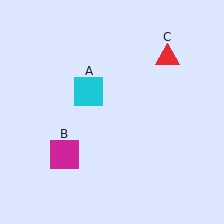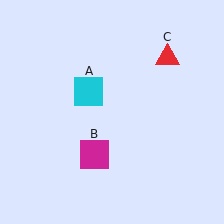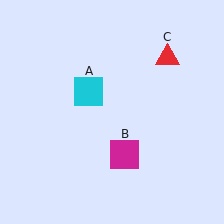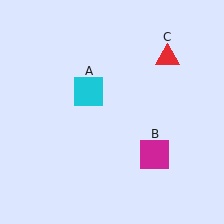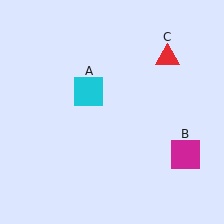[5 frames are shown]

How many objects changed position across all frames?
1 object changed position: magenta square (object B).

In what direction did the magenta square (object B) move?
The magenta square (object B) moved right.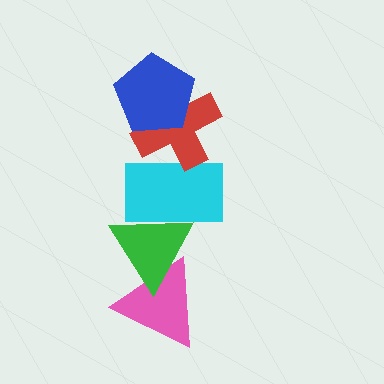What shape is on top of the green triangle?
The cyan rectangle is on top of the green triangle.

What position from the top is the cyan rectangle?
The cyan rectangle is 3rd from the top.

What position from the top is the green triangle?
The green triangle is 4th from the top.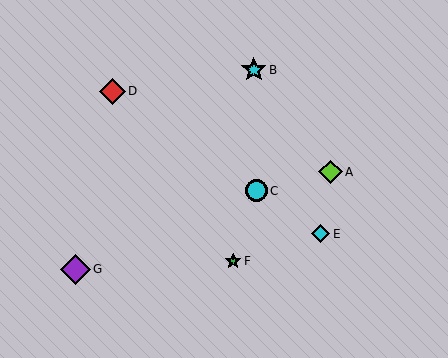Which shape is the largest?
The purple diamond (labeled G) is the largest.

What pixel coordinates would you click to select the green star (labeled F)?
Click at (233, 261) to select the green star F.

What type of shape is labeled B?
Shape B is a cyan star.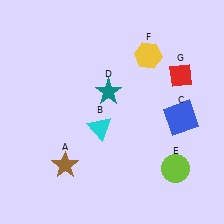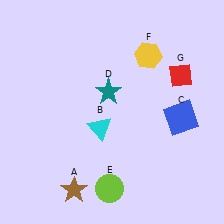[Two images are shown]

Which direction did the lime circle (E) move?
The lime circle (E) moved left.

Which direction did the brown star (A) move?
The brown star (A) moved down.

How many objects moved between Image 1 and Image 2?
2 objects moved between the two images.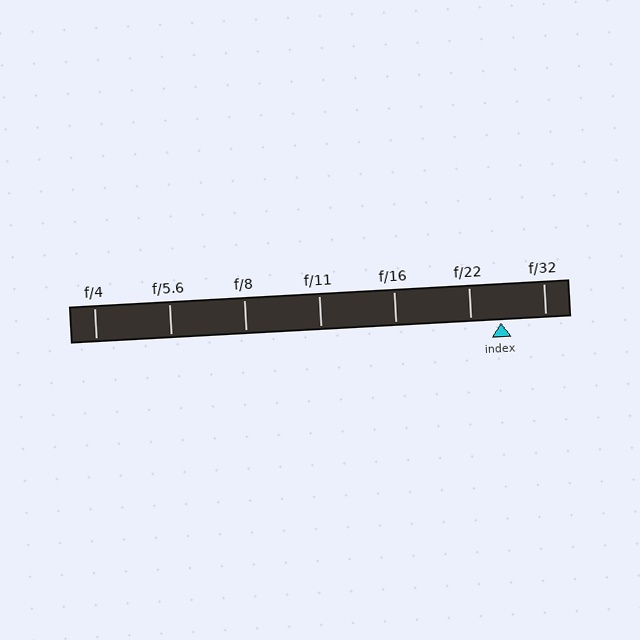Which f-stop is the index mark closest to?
The index mark is closest to f/22.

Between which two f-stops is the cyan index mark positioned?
The index mark is between f/22 and f/32.